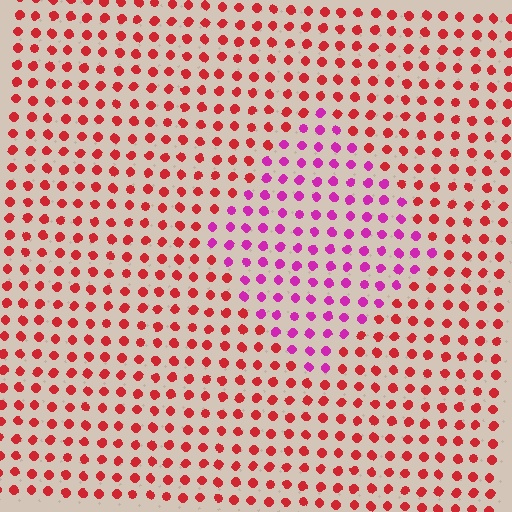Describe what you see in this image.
The image is filled with small red elements in a uniform arrangement. A diamond-shaped region is visible where the elements are tinted to a slightly different hue, forming a subtle color boundary.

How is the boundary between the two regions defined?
The boundary is defined purely by a slight shift in hue (about 46 degrees). Spacing, size, and orientation are identical on both sides.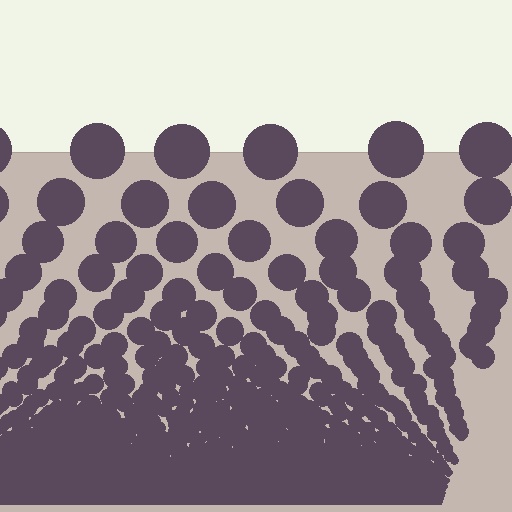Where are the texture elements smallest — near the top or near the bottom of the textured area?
Near the bottom.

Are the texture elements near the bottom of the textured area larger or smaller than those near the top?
Smaller. The gradient is inverted — elements near the bottom are smaller and denser.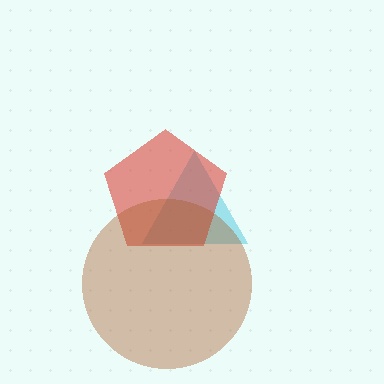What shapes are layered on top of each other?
The layered shapes are: a cyan triangle, a red pentagon, a brown circle.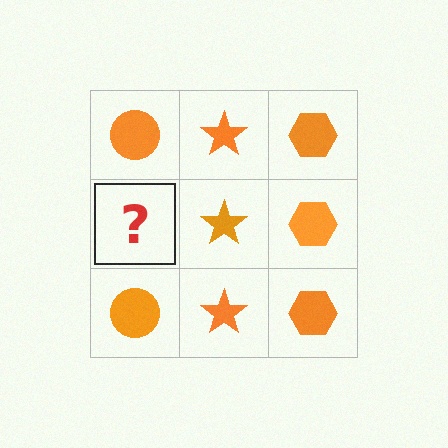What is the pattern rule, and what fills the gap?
The rule is that each column has a consistent shape. The gap should be filled with an orange circle.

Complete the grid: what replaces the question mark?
The question mark should be replaced with an orange circle.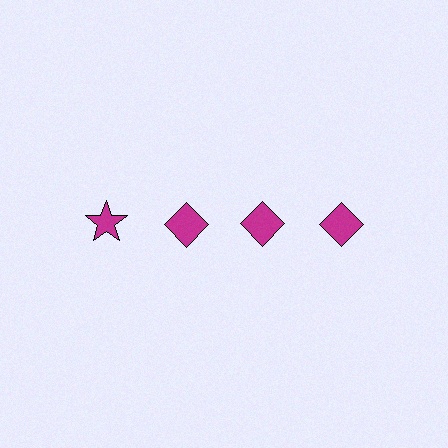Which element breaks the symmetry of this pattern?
The magenta star in the top row, leftmost column breaks the symmetry. All other shapes are magenta diamonds.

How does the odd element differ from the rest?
It has a different shape: star instead of diamond.